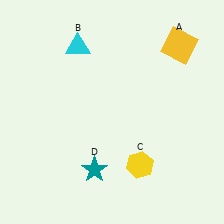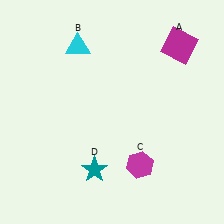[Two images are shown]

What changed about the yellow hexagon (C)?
In Image 1, C is yellow. In Image 2, it changed to magenta.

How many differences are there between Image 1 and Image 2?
There are 2 differences between the two images.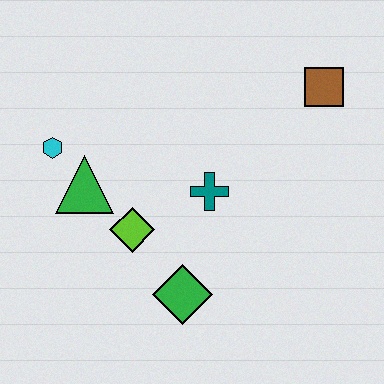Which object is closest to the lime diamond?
The green triangle is closest to the lime diamond.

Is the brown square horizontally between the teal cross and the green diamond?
No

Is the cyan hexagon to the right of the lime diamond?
No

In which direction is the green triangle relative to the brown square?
The green triangle is to the left of the brown square.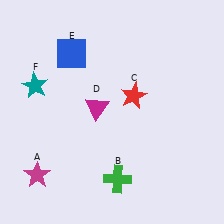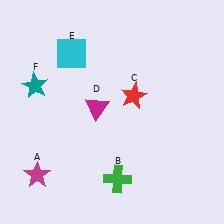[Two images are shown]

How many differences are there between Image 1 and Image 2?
There is 1 difference between the two images.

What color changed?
The square (E) changed from blue in Image 1 to cyan in Image 2.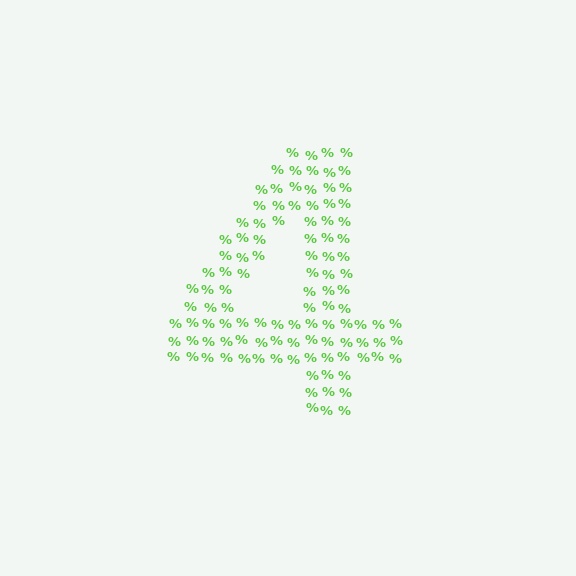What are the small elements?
The small elements are percent signs.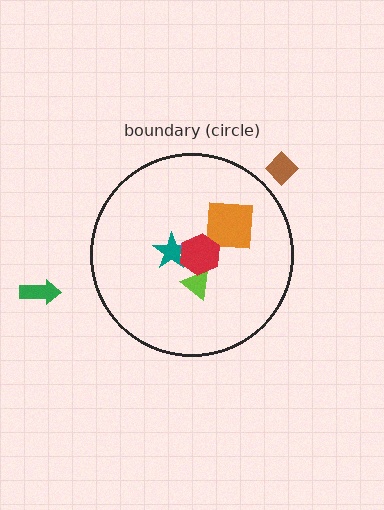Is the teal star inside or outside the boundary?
Inside.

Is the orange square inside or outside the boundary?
Inside.